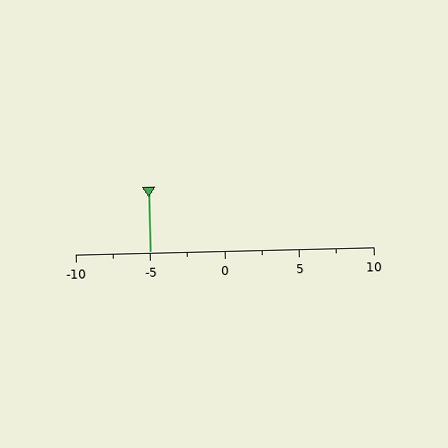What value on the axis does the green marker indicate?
The marker indicates approximately -5.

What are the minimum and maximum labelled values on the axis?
The axis runs from -10 to 10.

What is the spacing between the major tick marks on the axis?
The major ticks are spaced 5 apart.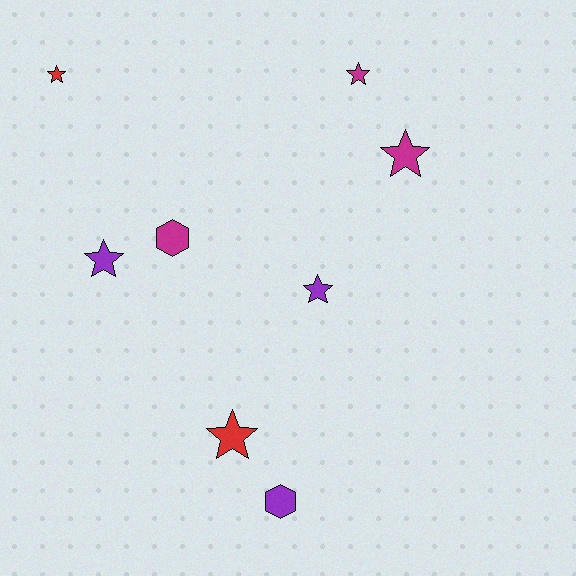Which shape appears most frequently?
Star, with 6 objects.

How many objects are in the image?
There are 8 objects.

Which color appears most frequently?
Purple, with 3 objects.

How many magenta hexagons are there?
There is 1 magenta hexagon.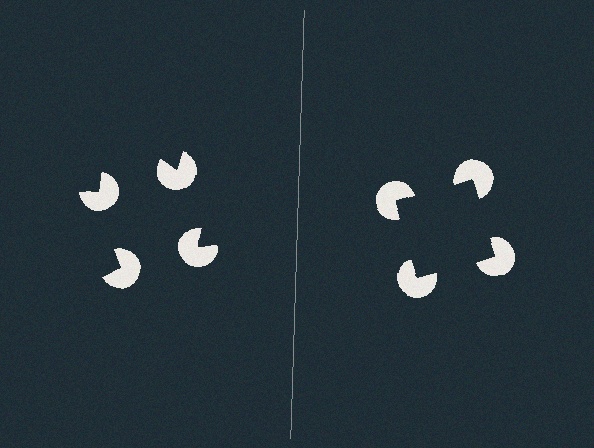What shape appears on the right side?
An illusory square.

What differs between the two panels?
The pac-man discs are positioned identically on both sides; only the wedge orientations differ. On the right they align to a square; on the left they are misaligned.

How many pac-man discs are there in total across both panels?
8 — 4 on each side.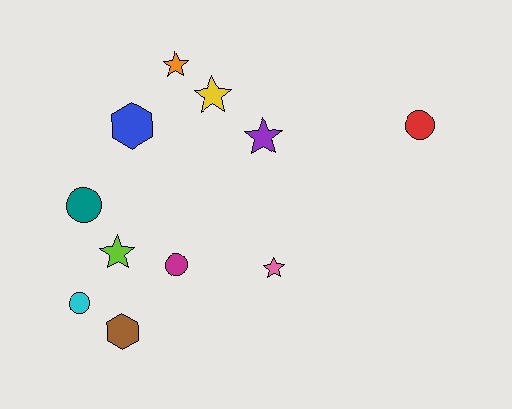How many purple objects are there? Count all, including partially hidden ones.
There is 1 purple object.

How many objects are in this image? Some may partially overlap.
There are 11 objects.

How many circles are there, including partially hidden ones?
There are 4 circles.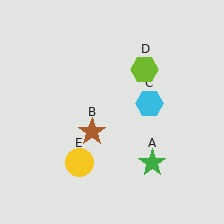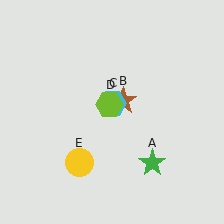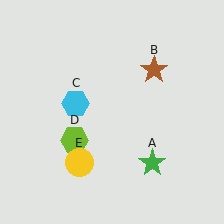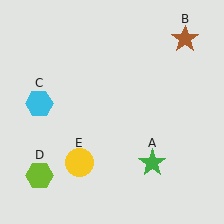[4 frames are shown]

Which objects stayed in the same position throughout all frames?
Green star (object A) and yellow circle (object E) remained stationary.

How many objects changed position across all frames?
3 objects changed position: brown star (object B), cyan hexagon (object C), lime hexagon (object D).